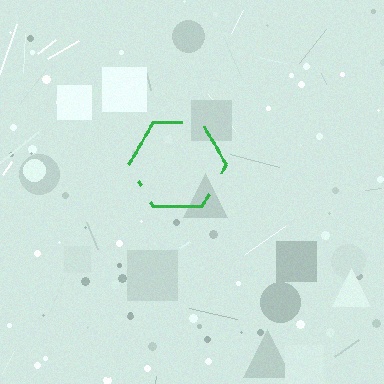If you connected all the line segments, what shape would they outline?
They would outline a hexagon.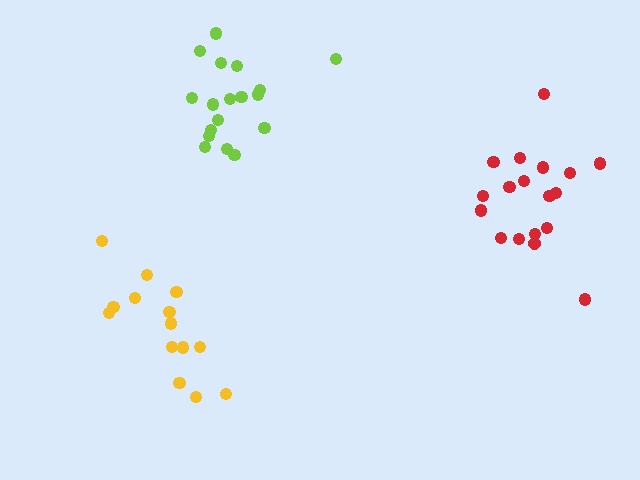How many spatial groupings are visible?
There are 3 spatial groupings.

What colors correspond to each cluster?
The clusters are colored: lime, yellow, red.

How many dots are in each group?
Group 1: 18 dots, Group 2: 14 dots, Group 3: 18 dots (50 total).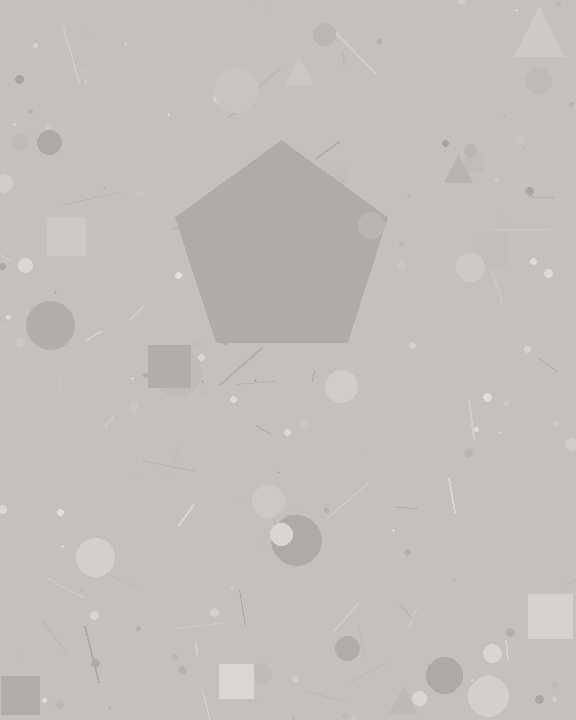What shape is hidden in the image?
A pentagon is hidden in the image.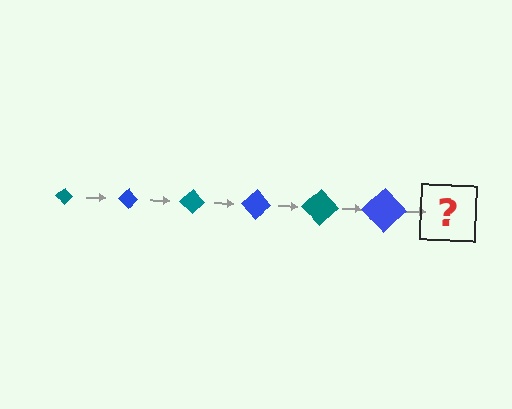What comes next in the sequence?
The next element should be a teal diamond, larger than the previous one.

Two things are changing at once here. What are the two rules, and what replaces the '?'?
The two rules are that the diamond grows larger each step and the color cycles through teal and blue. The '?' should be a teal diamond, larger than the previous one.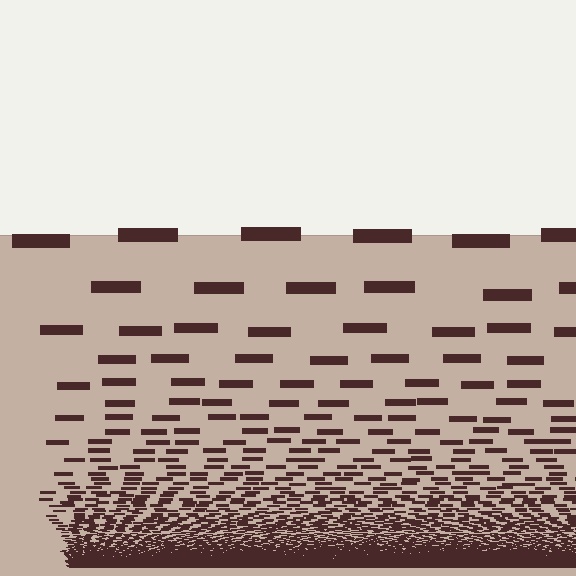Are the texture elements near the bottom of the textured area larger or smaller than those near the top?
Smaller. The gradient is inverted — elements near the bottom are smaller and denser.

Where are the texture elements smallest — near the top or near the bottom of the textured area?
Near the bottom.